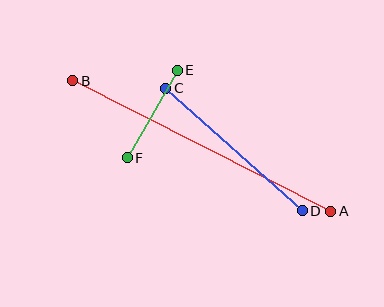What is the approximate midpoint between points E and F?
The midpoint is at approximately (152, 114) pixels.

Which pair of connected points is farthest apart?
Points A and B are farthest apart.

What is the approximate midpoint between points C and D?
The midpoint is at approximately (234, 149) pixels.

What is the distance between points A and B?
The distance is approximately 289 pixels.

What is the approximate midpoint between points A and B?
The midpoint is at approximately (202, 146) pixels.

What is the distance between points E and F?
The distance is approximately 101 pixels.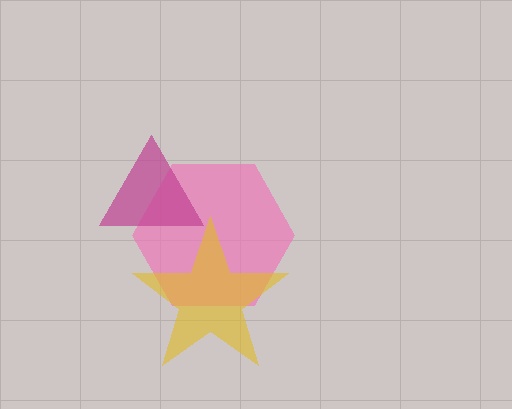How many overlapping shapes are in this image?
There are 3 overlapping shapes in the image.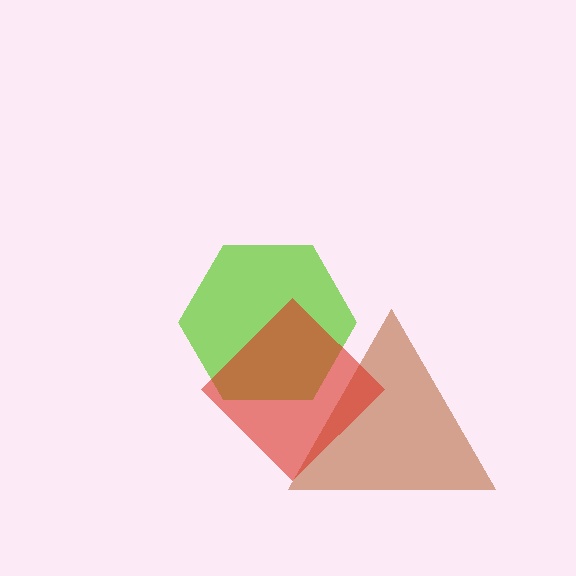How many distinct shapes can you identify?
There are 3 distinct shapes: a brown triangle, a lime hexagon, a red diamond.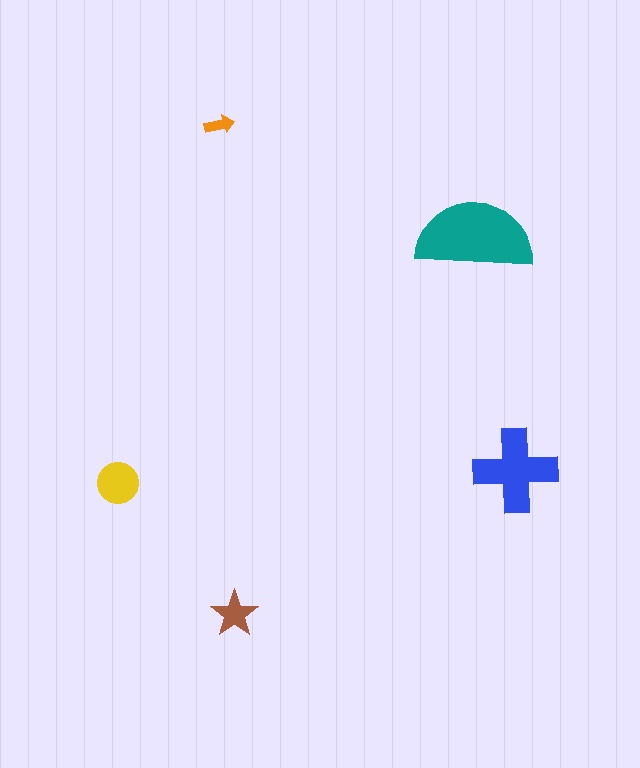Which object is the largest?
The teal semicircle.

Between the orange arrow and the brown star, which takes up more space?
The brown star.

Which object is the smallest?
The orange arrow.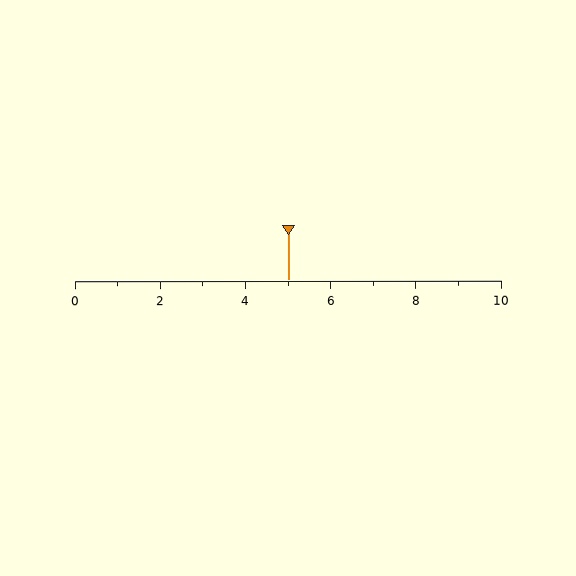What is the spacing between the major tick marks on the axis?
The major ticks are spaced 2 apart.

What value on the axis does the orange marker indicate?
The marker indicates approximately 5.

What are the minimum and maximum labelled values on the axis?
The axis runs from 0 to 10.